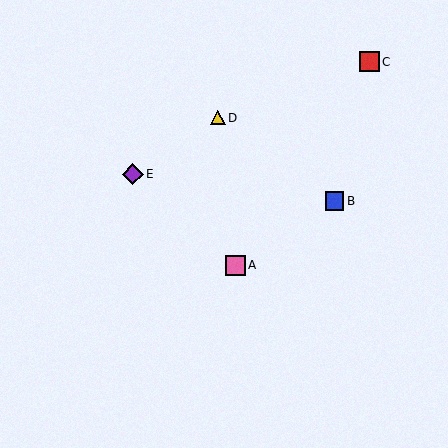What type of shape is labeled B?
Shape B is a blue square.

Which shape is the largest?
The purple diamond (labeled E) is the largest.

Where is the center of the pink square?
The center of the pink square is at (235, 265).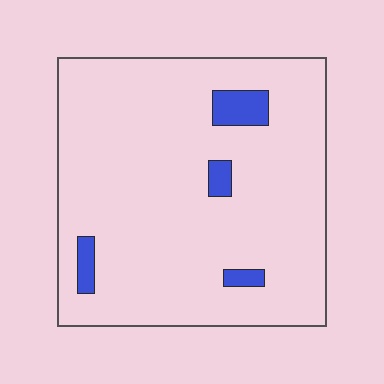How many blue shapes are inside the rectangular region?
4.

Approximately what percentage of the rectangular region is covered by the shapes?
Approximately 5%.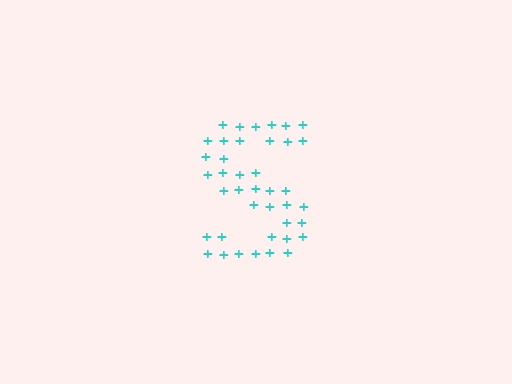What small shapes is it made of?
It is made of small plus signs.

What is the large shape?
The large shape is the letter S.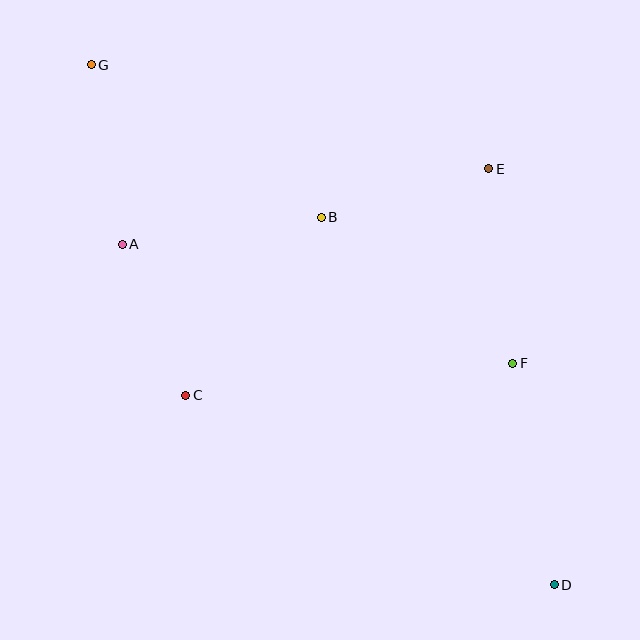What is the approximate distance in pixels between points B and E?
The distance between B and E is approximately 175 pixels.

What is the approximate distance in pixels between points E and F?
The distance between E and F is approximately 196 pixels.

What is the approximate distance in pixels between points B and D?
The distance between B and D is approximately 435 pixels.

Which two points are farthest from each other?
Points D and G are farthest from each other.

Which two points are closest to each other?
Points A and C are closest to each other.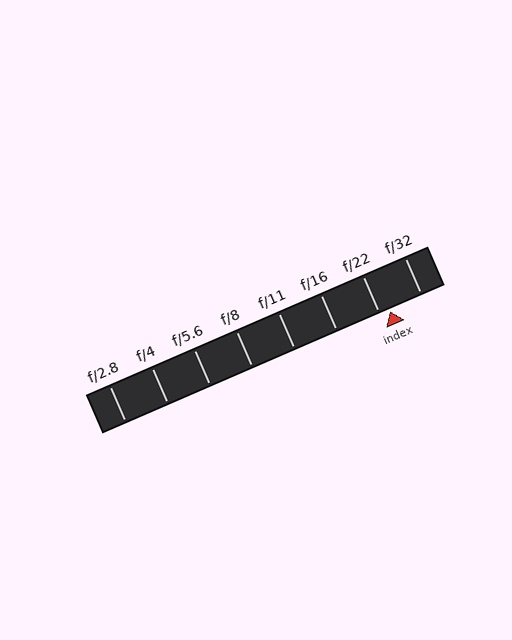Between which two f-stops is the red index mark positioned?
The index mark is between f/22 and f/32.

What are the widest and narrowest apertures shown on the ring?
The widest aperture shown is f/2.8 and the narrowest is f/32.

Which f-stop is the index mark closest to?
The index mark is closest to f/22.